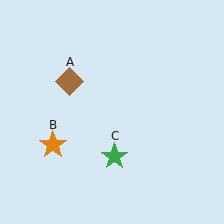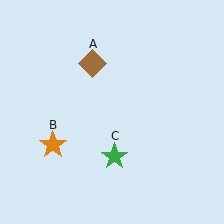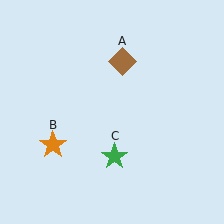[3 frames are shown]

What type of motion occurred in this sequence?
The brown diamond (object A) rotated clockwise around the center of the scene.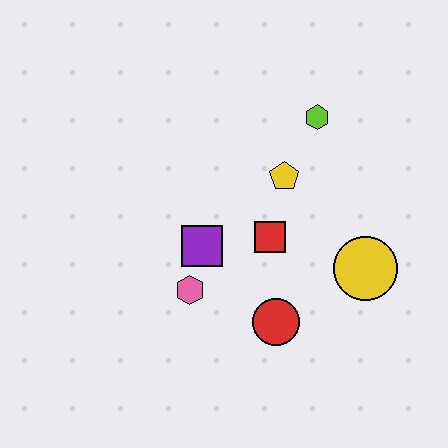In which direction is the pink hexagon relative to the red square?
The pink hexagon is to the left of the red square.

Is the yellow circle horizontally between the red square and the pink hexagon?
No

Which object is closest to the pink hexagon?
The purple square is closest to the pink hexagon.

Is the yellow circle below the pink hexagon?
No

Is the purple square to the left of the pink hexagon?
No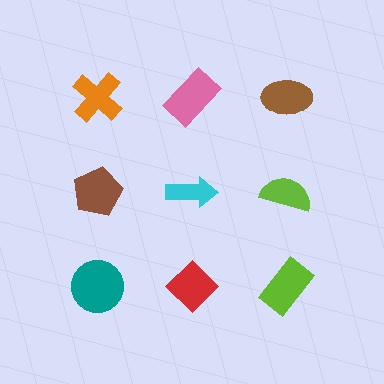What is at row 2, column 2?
A cyan arrow.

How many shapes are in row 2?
3 shapes.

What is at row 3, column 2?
A red diamond.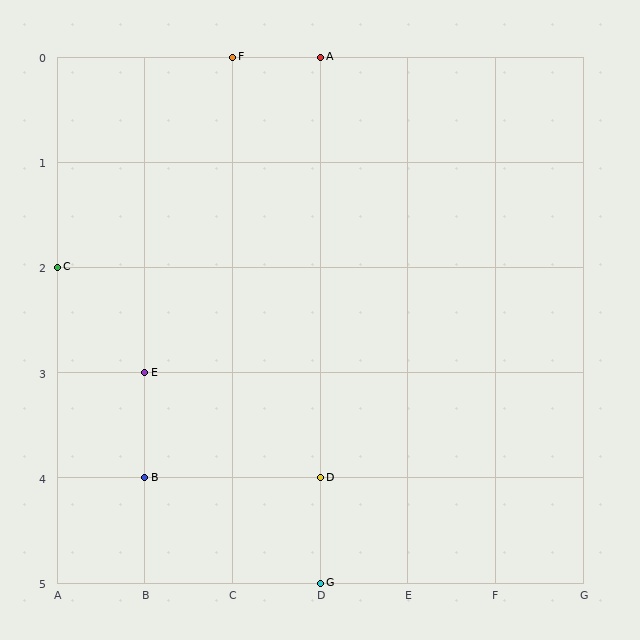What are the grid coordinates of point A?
Point A is at grid coordinates (D, 0).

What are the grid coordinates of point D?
Point D is at grid coordinates (D, 4).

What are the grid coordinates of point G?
Point G is at grid coordinates (D, 5).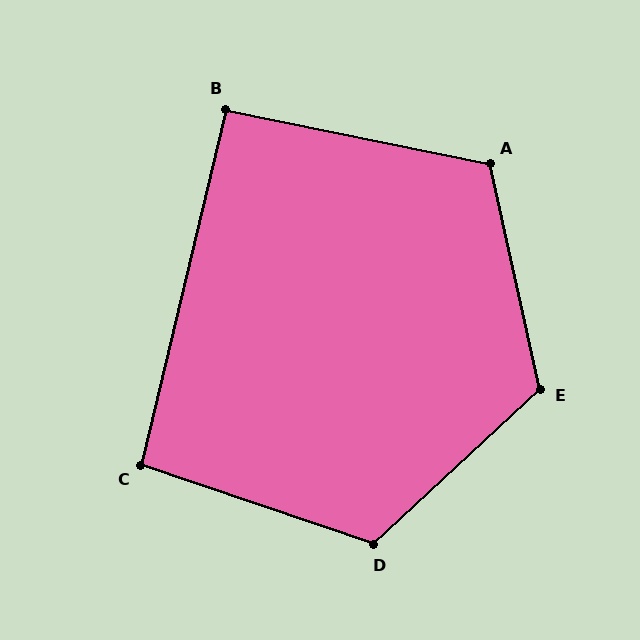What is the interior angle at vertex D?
Approximately 118 degrees (obtuse).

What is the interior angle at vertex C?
Approximately 95 degrees (obtuse).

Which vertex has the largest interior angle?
E, at approximately 120 degrees.